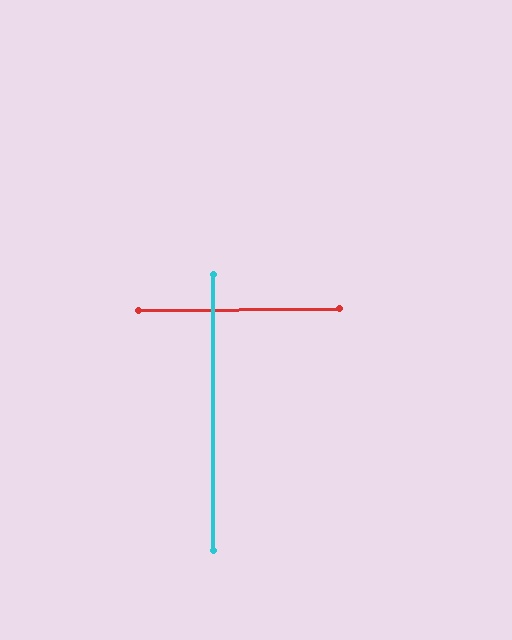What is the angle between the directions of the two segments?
Approximately 90 degrees.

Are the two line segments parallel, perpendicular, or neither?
Perpendicular — they meet at approximately 90°.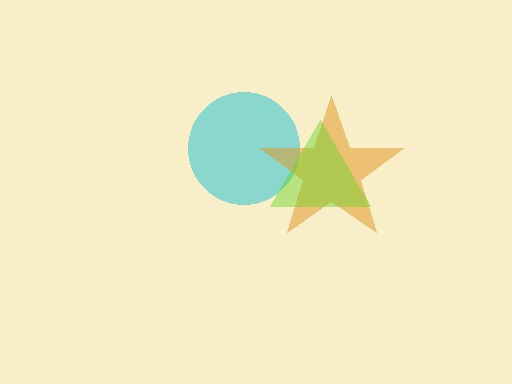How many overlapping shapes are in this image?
There are 3 overlapping shapes in the image.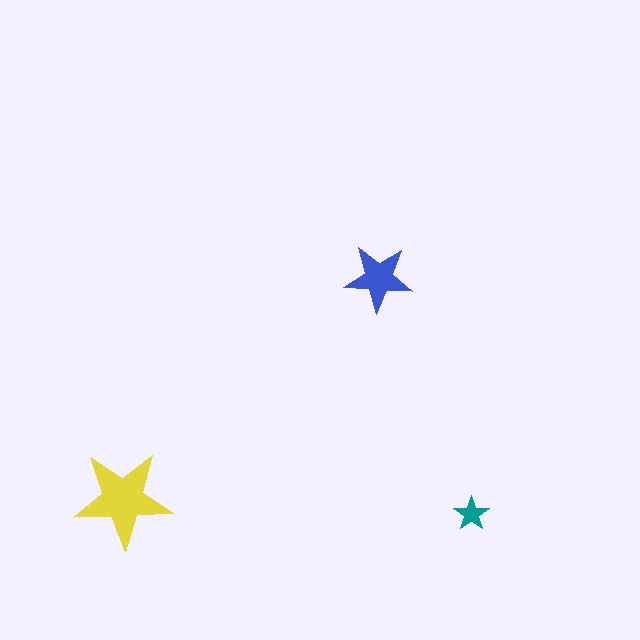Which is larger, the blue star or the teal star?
The blue one.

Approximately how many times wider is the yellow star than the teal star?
About 3 times wider.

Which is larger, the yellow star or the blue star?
The yellow one.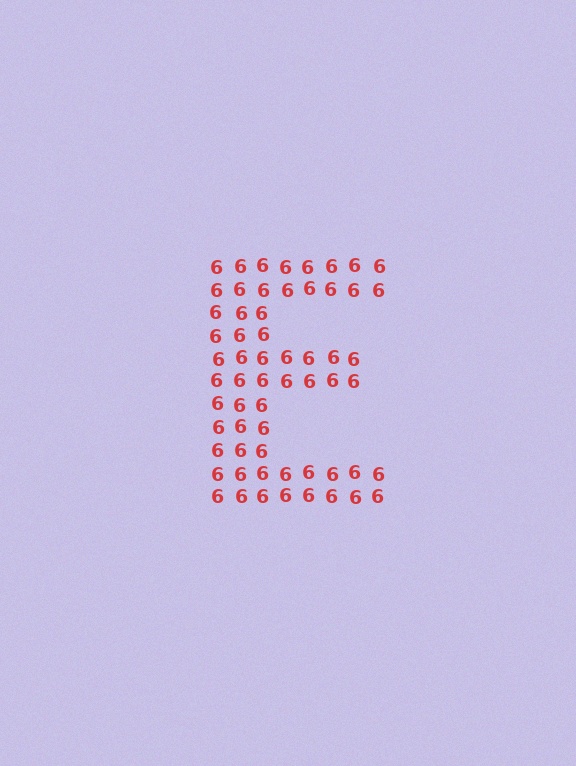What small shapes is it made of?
It is made of small digit 6's.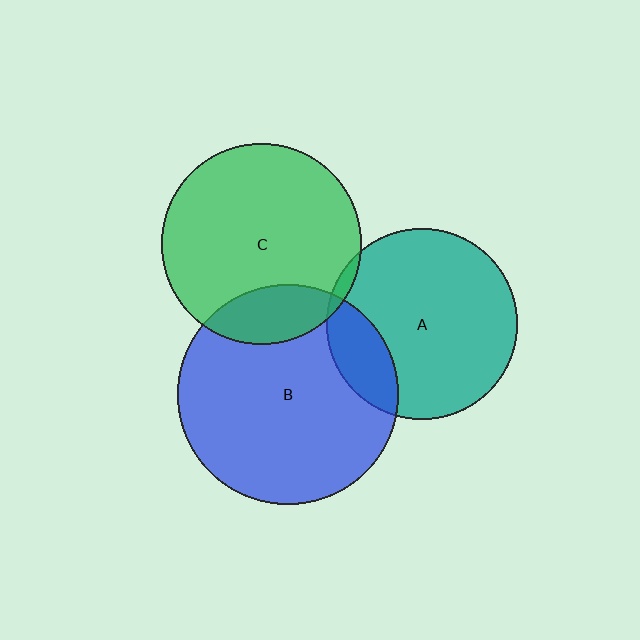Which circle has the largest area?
Circle B (blue).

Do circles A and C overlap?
Yes.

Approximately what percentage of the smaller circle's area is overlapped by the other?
Approximately 5%.